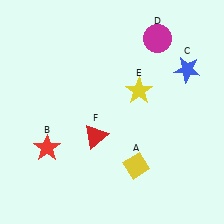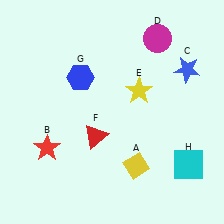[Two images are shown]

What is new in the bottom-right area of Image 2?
A cyan square (H) was added in the bottom-right area of Image 2.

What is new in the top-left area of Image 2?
A blue hexagon (G) was added in the top-left area of Image 2.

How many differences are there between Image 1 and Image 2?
There are 2 differences between the two images.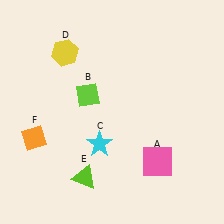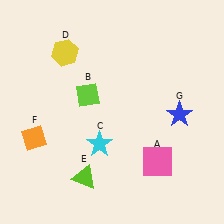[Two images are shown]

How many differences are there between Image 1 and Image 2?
There is 1 difference between the two images.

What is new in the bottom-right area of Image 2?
A blue star (G) was added in the bottom-right area of Image 2.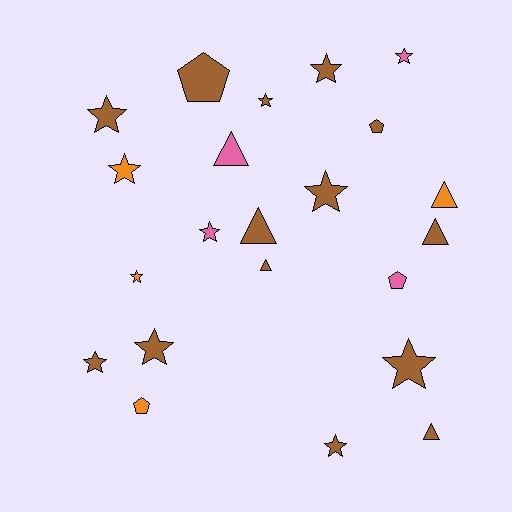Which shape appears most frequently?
Star, with 12 objects.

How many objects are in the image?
There are 22 objects.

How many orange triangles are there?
There is 1 orange triangle.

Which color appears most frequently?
Brown, with 14 objects.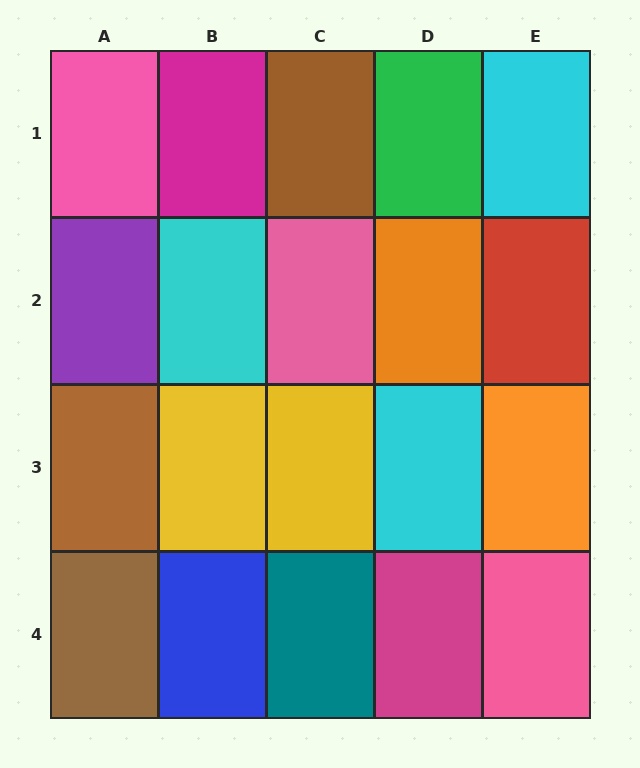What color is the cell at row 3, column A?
Brown.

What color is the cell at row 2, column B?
Cyan.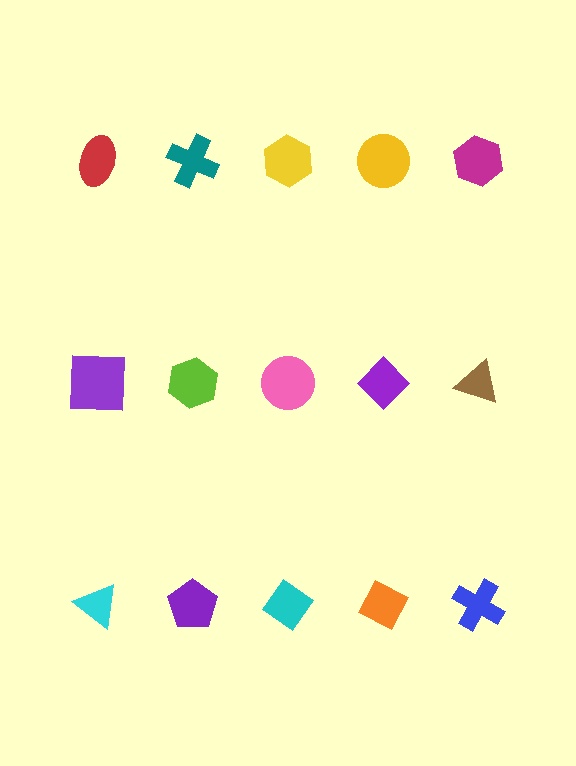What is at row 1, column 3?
A yellow hexagon.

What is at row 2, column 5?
A brown triangle.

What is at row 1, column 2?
A teal cross.